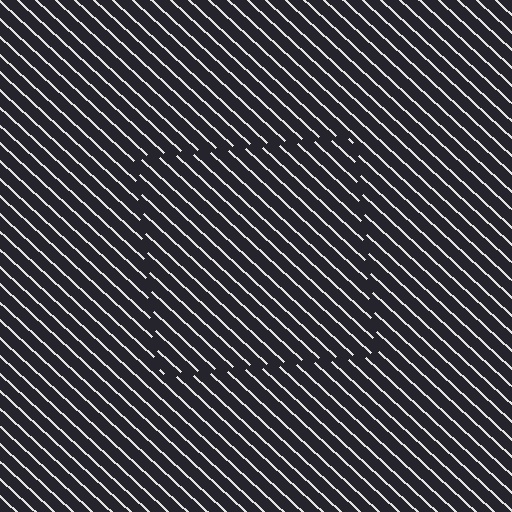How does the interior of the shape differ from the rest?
The interior of the shape contains the same grating, shifted by half a period — the contour is defined by the phase discontinuity where line-ends from the inner and outer gratings abut.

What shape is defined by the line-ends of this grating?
An illusory square. The interior of the shape contains the same grating, shifted by half a period — the contour is defined by the phase discontinuity where line-ends from the inner and outer gratings abut.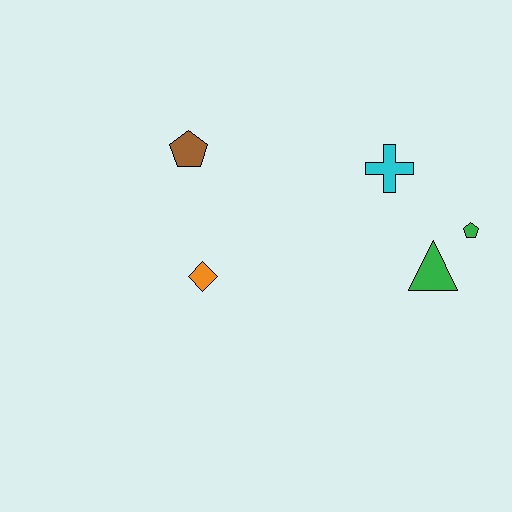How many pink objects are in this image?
There are no pink objects.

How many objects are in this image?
There are 5 objects.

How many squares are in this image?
There are no squares.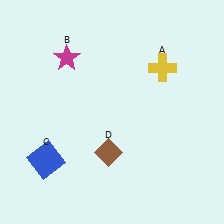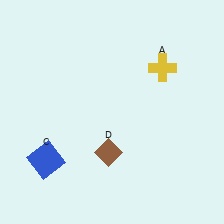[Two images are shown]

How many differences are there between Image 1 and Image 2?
There is 1 difference between the two images.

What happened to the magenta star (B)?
The magenta star (B) was removed in Image 2. It was in the top-left area of Image 1.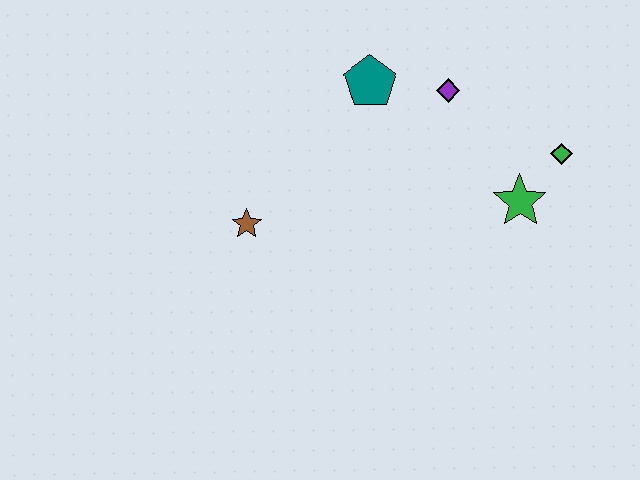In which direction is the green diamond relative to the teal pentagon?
The green diamond is to the right of the teal pentagon.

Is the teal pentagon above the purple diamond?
Yes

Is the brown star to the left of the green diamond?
Yes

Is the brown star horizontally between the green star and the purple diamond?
No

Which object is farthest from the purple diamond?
The brown star is farthest from the purple diamond.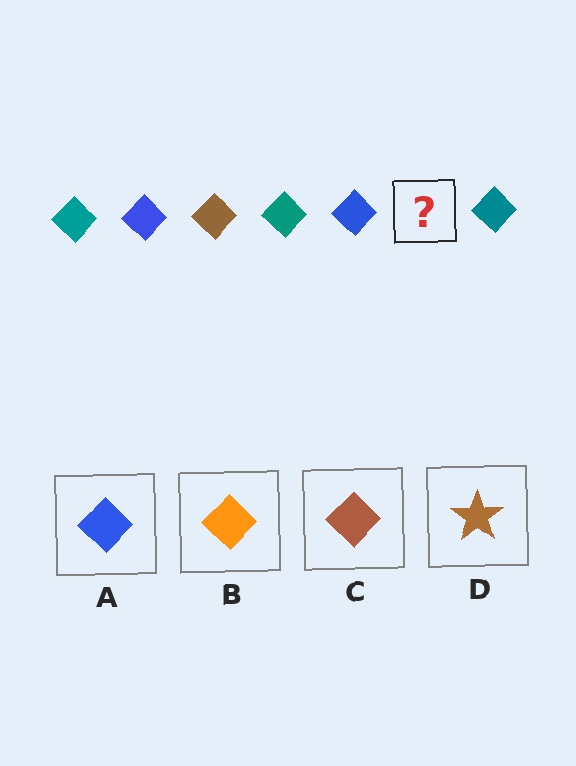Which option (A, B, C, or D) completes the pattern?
C.